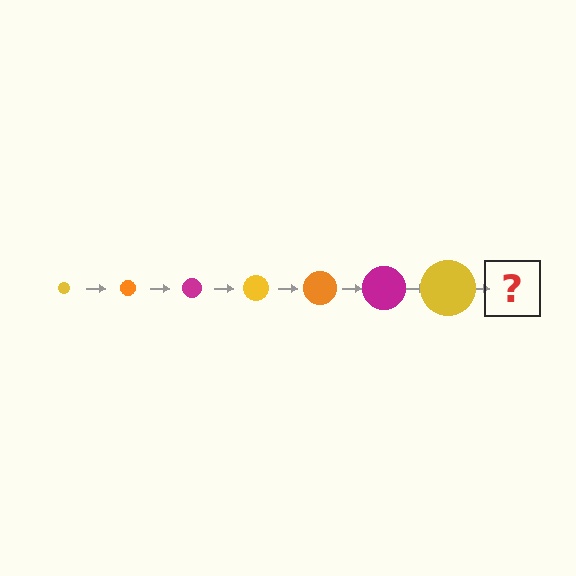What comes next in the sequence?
The next element should be an orange circle, larger than the previous one.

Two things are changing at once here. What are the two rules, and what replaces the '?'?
The two rules are that the circle grows larger each step and the color cycles through yellow, orange, and magenta. The '?' should be an orange circle, larger than the previous one.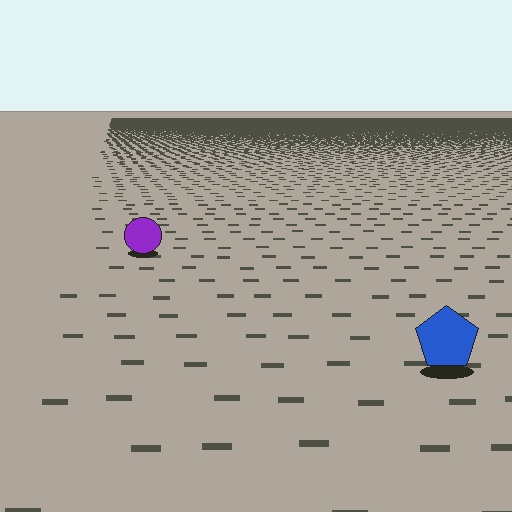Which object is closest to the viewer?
The blue pentagon is closest. The texture marks near it are larger and more spread out.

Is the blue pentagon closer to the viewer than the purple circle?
Yes. The blue pentagon is closer — you can tell from the texture gradient: the ground texture is coarser near it.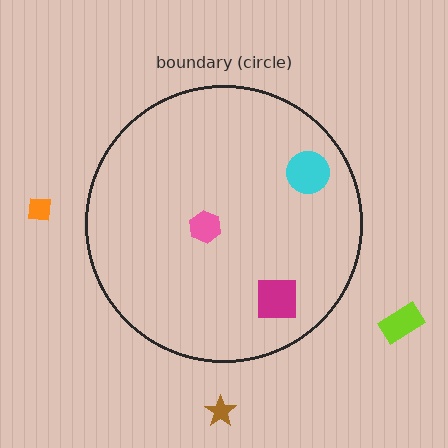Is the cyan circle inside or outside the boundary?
Inside.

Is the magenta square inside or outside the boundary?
Inside.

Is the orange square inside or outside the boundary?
Outside.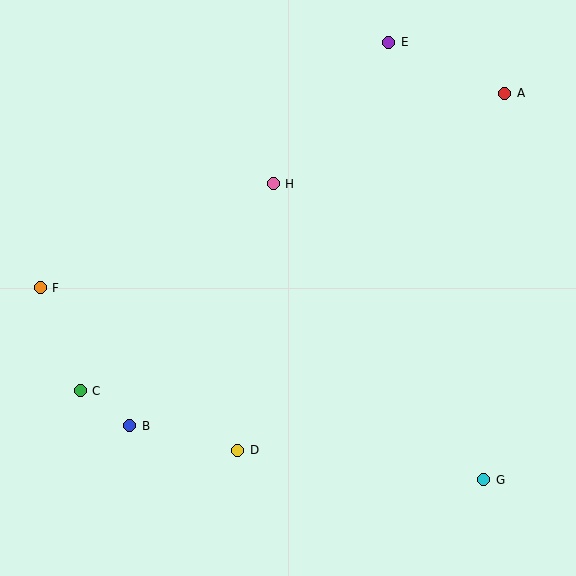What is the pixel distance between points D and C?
The distance between D and C is 168 pixels.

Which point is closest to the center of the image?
Point H at (273, 184) is closest to the center.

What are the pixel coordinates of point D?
Point D is at (238, 450).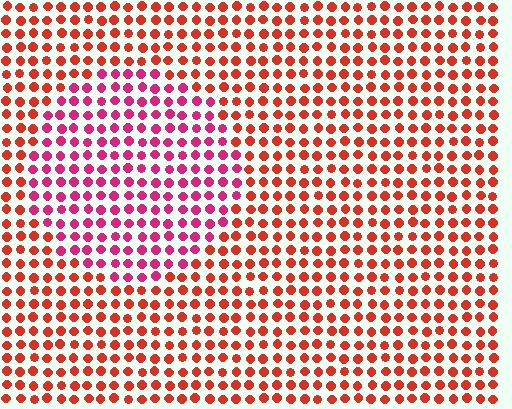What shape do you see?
I see a circle.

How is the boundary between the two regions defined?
The boundary is defined purely by a slight shift in hue (about 35 degrees). Spacing, size, and orientation are identical on both sides.